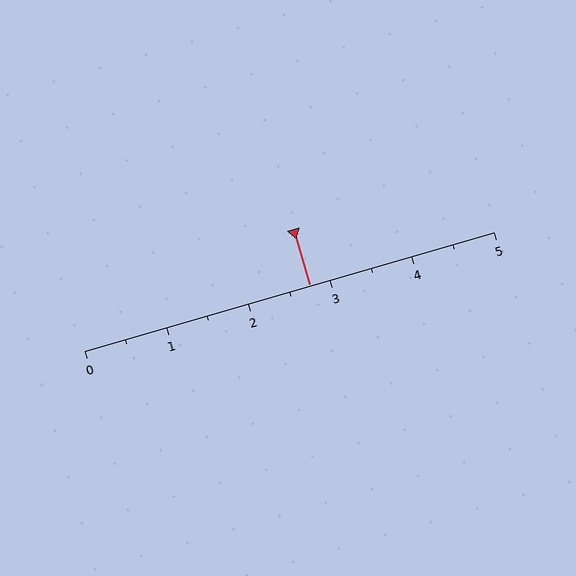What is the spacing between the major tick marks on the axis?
The major ticks are spaced 1 apart.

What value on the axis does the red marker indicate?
The marker indicates approximately 2.8.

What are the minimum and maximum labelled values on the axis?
The axis runs from 0 to 5.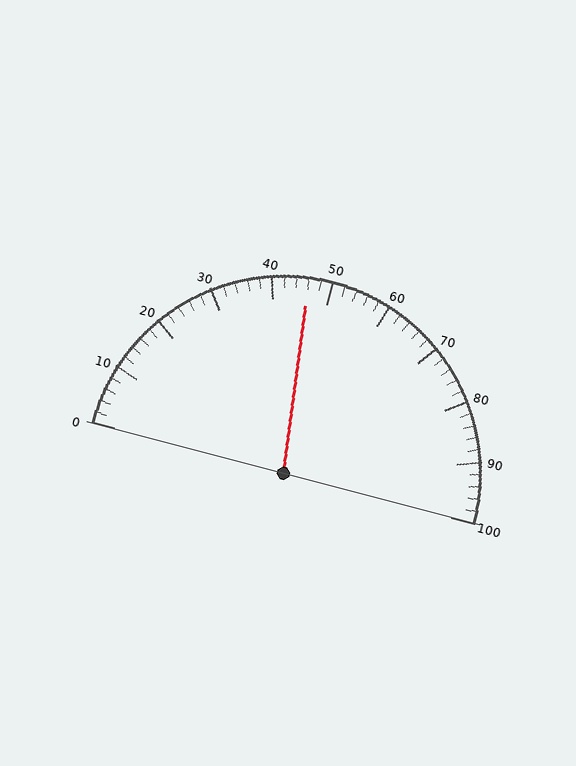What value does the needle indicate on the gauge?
The needle indicates approximately 46.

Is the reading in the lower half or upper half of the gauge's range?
The reading is in the lower half of the range (0 to 100).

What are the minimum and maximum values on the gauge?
The gauge ranges from 0 to 100.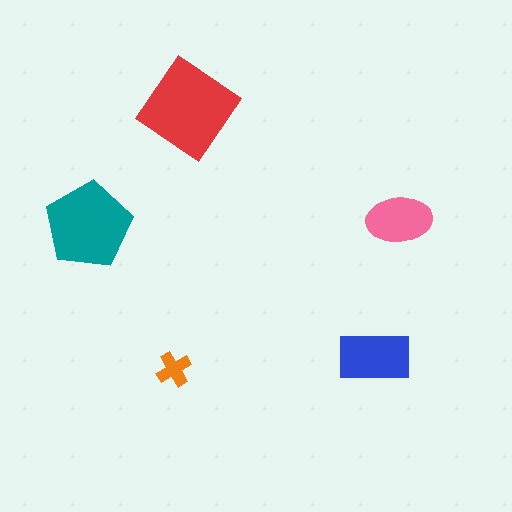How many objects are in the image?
There are 5 objects in the image.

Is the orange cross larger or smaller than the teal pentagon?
Smaller.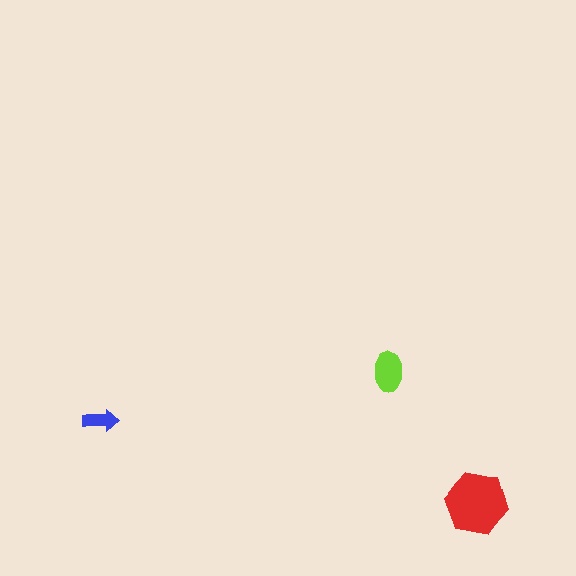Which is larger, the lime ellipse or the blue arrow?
The lime ellipse.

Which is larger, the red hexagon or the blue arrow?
The red hexagon.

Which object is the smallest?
The blue arrow.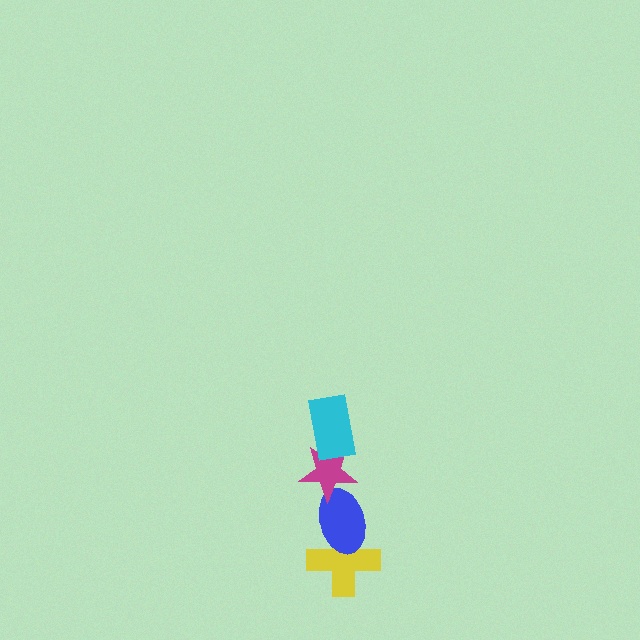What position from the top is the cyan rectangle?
The cyan rectangle is 1st from the top.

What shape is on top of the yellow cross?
The blue ellipse is on top of the yellow cross.